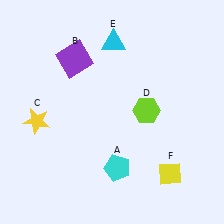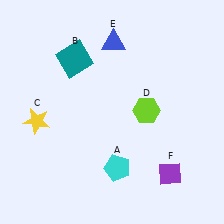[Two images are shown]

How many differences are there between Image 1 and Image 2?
There are 3 differences between the two images.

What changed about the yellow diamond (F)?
In Image 1, F is yellow. In Image 2, it changed to purple.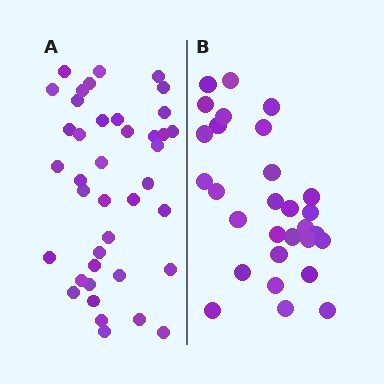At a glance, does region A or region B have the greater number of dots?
Region A (the left region) has more dots.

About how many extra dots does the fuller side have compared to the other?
Region A has roughly 12 or so more dots than region B.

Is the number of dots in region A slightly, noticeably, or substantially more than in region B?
Region A has noticeably more, but not dramatically so. The ratio is roughly 1.4 to 1.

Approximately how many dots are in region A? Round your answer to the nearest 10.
About 40 dots.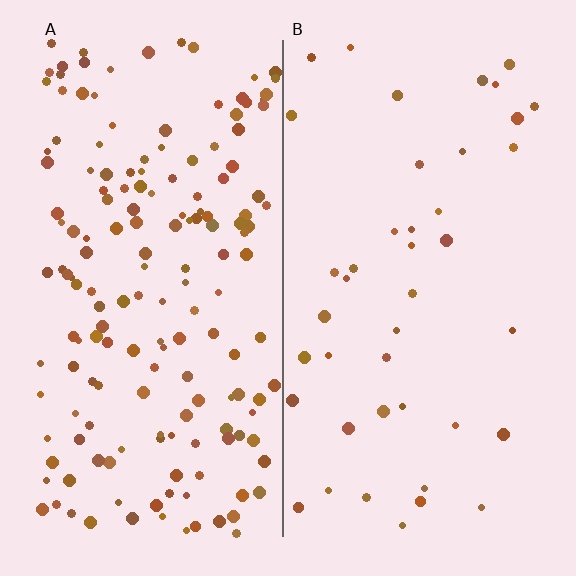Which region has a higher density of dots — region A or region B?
A (the left).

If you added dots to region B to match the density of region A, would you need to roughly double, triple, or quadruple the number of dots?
Approximately quadruple.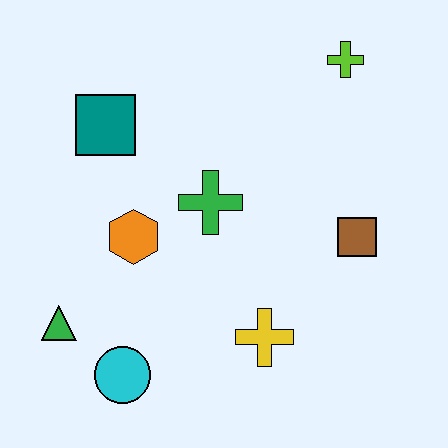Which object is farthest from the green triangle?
The lime cross is farthest from the green triangle.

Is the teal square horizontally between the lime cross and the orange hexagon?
No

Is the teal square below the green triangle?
No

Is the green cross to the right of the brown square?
No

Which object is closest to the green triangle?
The cyan circle is closest to the green triangle.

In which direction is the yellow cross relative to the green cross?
The yellow cross is below the green cross.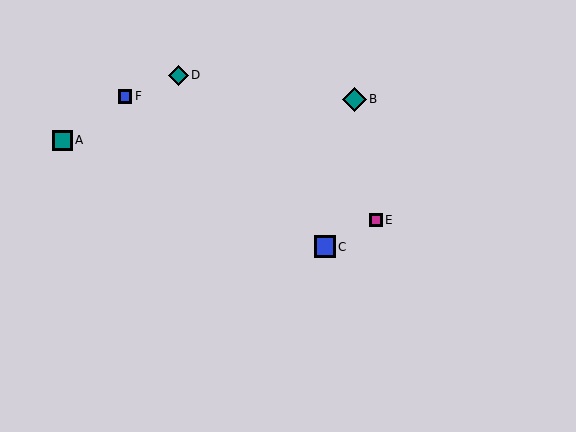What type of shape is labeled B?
Shape B is a teal diamond.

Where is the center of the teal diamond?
The center of the teal diamond is at (354, 99).